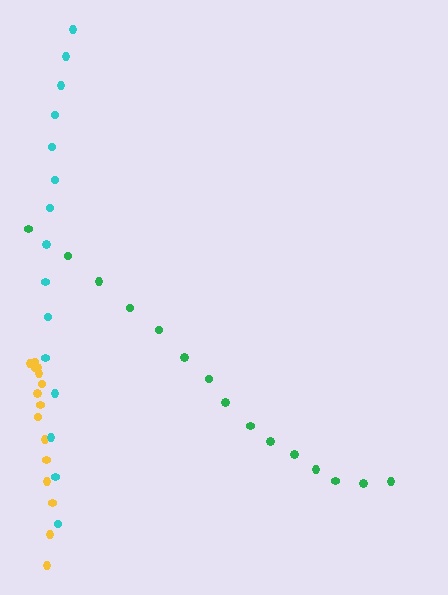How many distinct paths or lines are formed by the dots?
There are 3 distinct paths.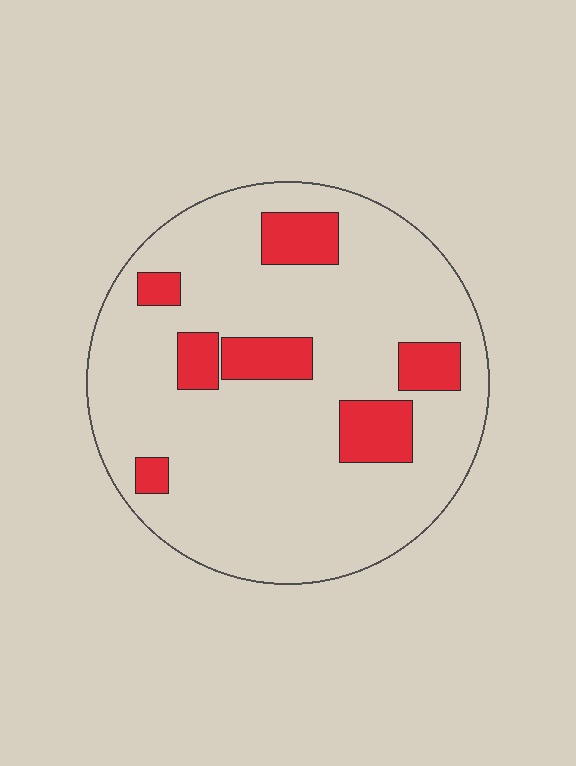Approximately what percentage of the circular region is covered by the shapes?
Approximately 15%.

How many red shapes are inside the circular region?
7.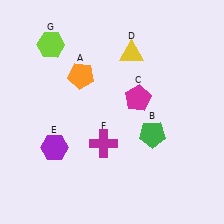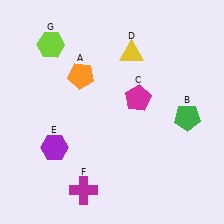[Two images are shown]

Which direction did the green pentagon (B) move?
The green pentagon (B) moved right.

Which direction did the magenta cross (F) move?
The magenta cross (F) moved down.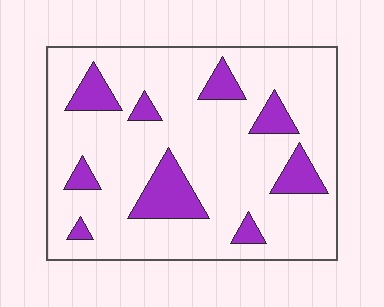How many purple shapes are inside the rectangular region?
9.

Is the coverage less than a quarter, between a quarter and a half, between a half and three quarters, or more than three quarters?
Less than a quarter.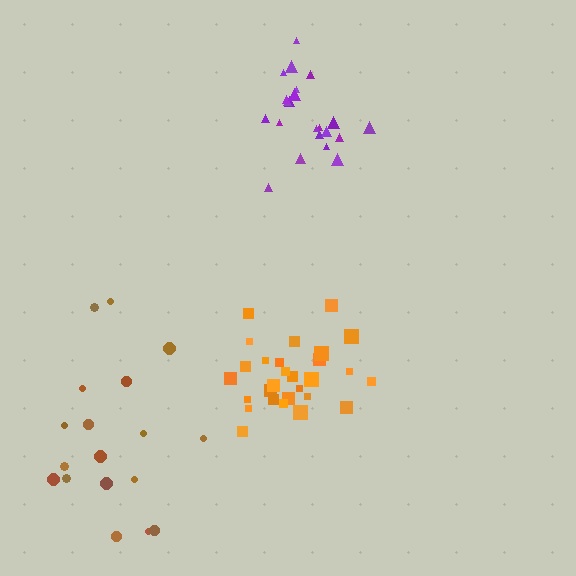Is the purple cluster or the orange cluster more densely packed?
Orange.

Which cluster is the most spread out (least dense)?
Brown.